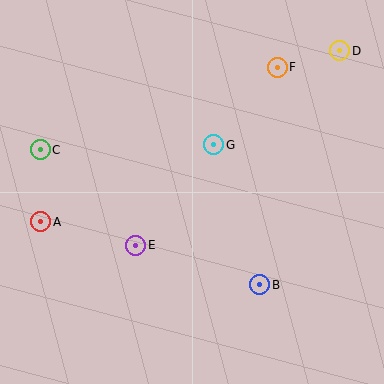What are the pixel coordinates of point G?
Point G is at (214, 145).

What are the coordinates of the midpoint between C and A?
The midpoint between C and A is at (40, 186).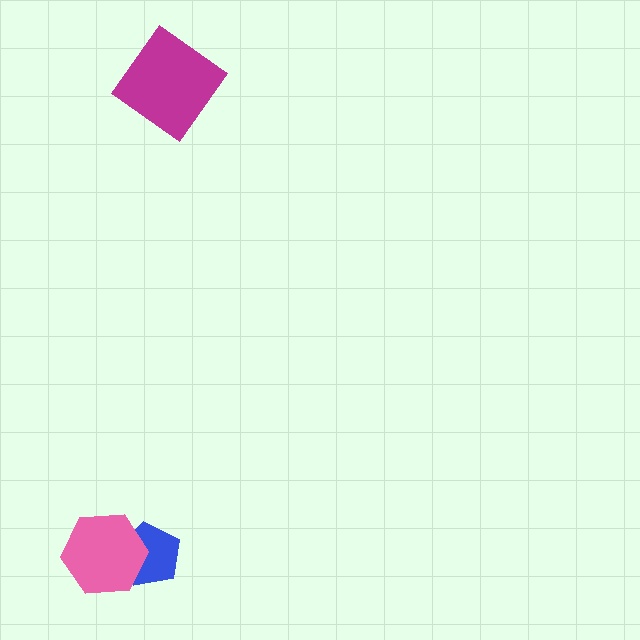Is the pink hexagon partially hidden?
No, no other shape covers it.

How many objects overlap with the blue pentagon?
1 object overlaps with the blue pentagon.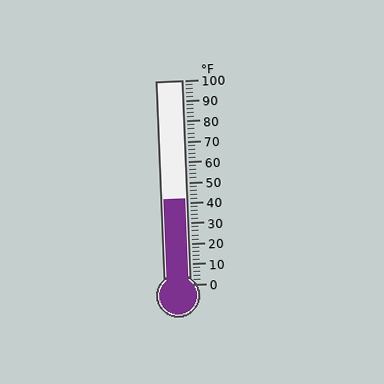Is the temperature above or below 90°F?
The temperature is below 90°F.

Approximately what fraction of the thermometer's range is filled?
The thermometer is filled to approximately 40% of its range.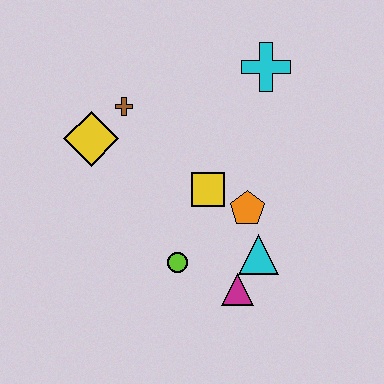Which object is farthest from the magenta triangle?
The cyan cross is farthest from the magenta triangle.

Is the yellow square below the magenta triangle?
No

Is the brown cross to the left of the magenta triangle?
Yes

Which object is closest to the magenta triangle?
The cyan triangle is closest to the magenta triangle.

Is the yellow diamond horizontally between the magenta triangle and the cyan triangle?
No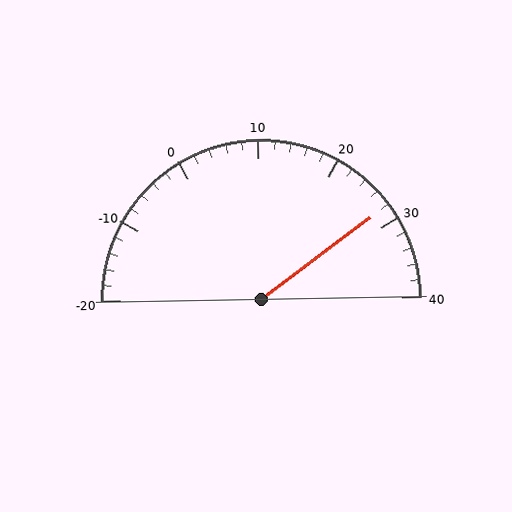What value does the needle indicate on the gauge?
The needle indicates approximately 28.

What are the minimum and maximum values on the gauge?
The gauge ranges from -20 to 40.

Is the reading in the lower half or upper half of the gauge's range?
The reading is in the upper half of the range (-20 to 40).